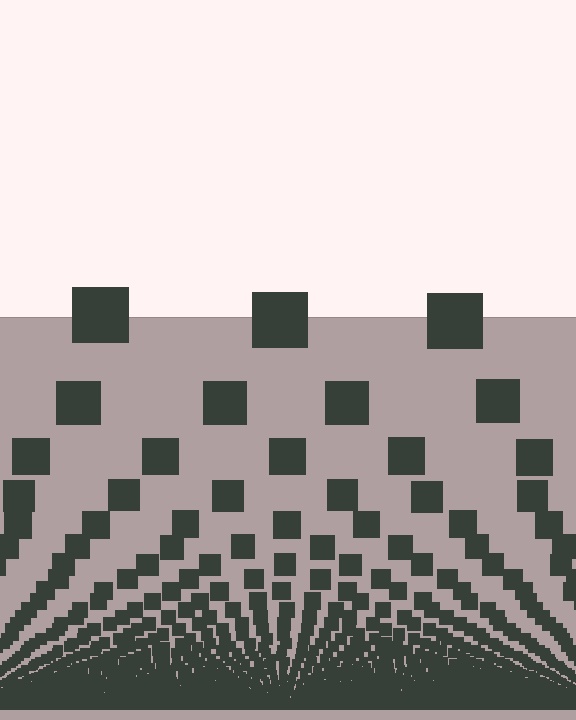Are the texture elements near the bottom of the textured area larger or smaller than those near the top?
Smaller. The gradient is inverted — elements near the bottom are smaller and denser.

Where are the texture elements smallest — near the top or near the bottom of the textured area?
Near the bottom.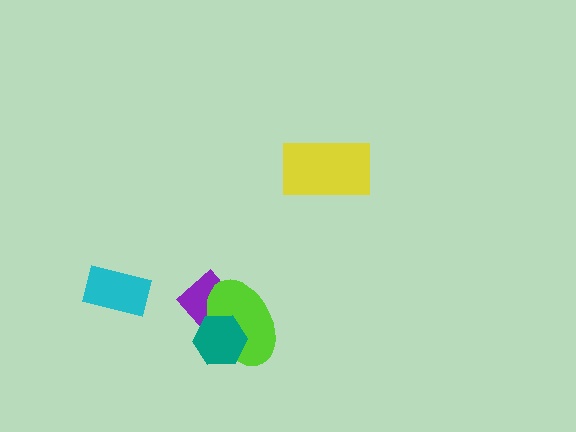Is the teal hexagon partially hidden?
No, no other shape covers it.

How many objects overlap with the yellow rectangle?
0 objects overlap with the yellow rectangle.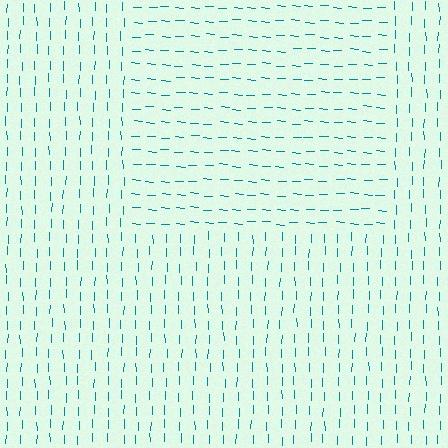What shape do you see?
I see a rectangle.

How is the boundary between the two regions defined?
The boundary is defined purely by a change in line orientation (approximately 86 degrees difference). All lines are the same color and thickness.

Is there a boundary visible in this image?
Yes, there is a texture boundary formed by a change in line orientation.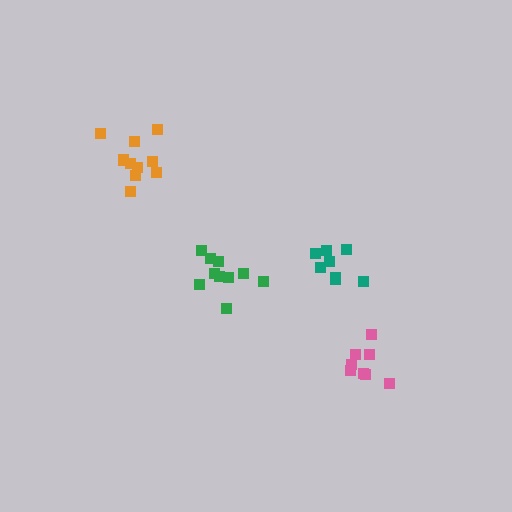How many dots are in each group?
Group 1: 10 dots, Group 2: 10 dots, Group 3: 8 dots, Group 4: 8 dots (36 total).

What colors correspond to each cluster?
The clusters are colored: green, orange, pink, teal.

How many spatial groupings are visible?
There are 4 spatial groupings.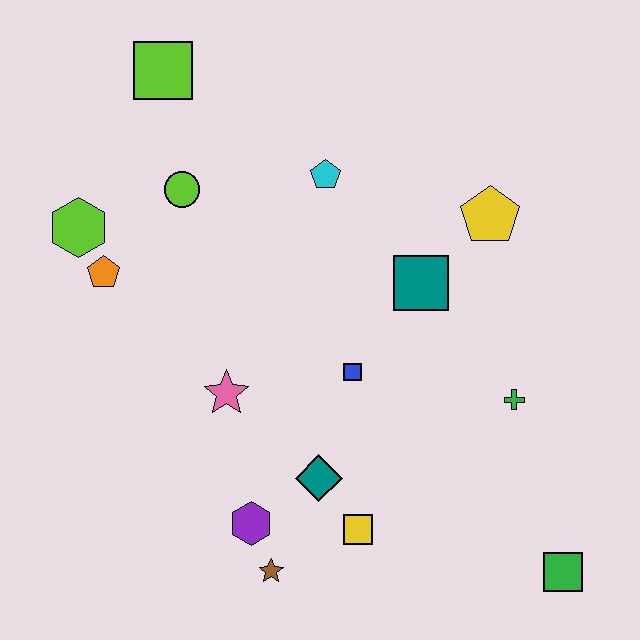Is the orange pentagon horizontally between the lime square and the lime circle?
No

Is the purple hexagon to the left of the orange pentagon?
No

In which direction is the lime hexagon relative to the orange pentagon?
The lime hexagon is above the orange pentagon.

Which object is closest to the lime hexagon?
The orange pentagon is closest to the lime hexagon.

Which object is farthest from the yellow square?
The lime square is farthest from the yellow square.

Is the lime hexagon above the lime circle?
No